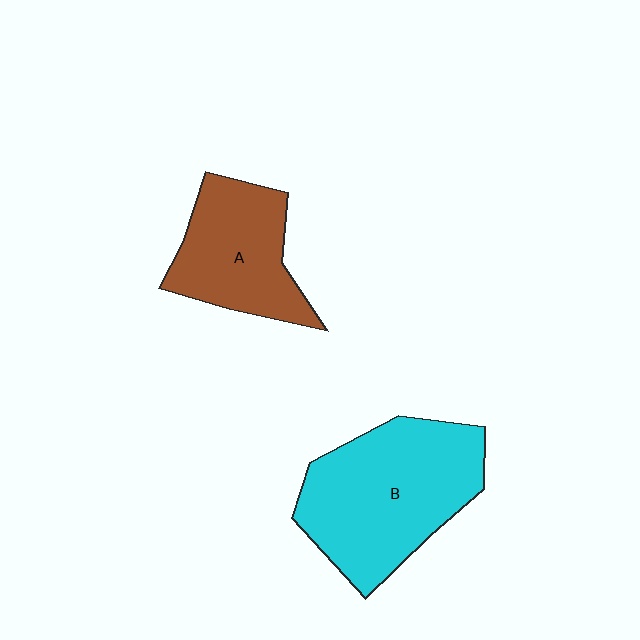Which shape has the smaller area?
Shape A (brown).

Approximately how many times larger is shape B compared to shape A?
Approximately 1.5 times.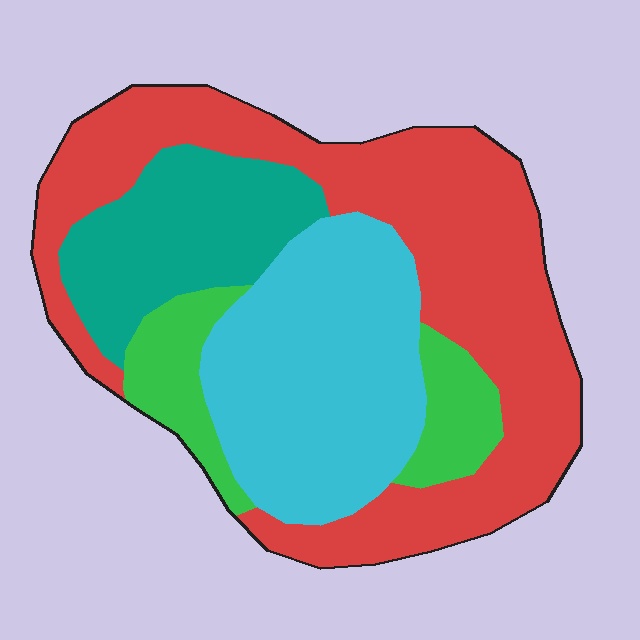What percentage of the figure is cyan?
Cyan takes up between a quarter and a half of the figure.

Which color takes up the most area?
Red, at roughly 45%.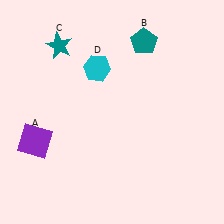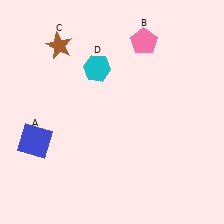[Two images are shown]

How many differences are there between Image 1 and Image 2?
There are 3 differences between the two images.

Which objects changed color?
A changed from purple to blue. B changed from teal to pink. C changed from teal to brown.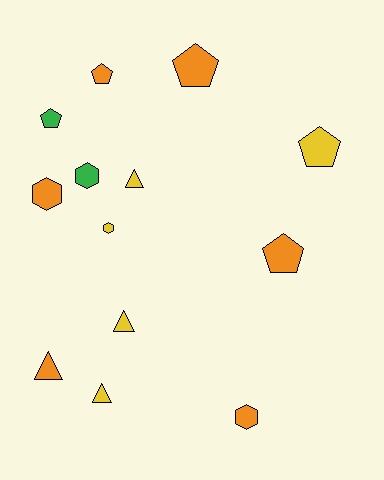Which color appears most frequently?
Orange, with 6 objects.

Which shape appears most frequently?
Pentagon, with 5 objects.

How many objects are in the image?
There are 13 objects.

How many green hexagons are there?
There is 1 green hexagon.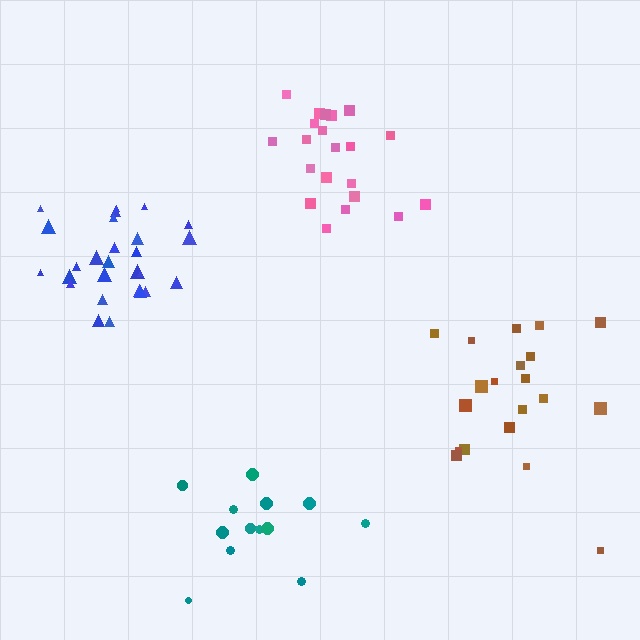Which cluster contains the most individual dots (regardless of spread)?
Blue (28).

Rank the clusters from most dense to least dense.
blue, pink, brown, teal.